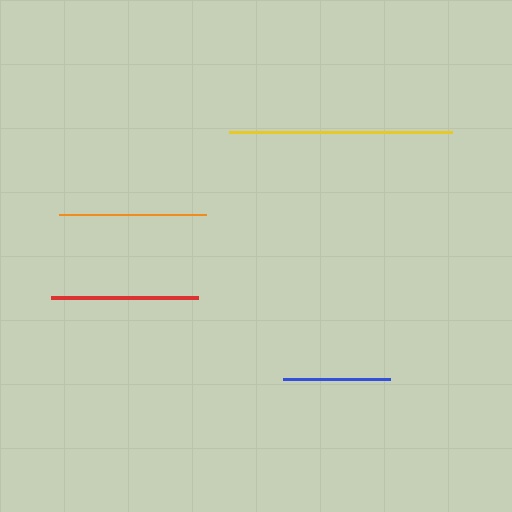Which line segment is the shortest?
The blue line is the shortest at approximately 107 pixels.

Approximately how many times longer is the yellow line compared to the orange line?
The yellow line is approximately 1.5 times the length of the orange line.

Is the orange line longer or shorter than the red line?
The orange line is longer than the red line.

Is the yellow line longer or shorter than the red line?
The yellow line is longer than the red line.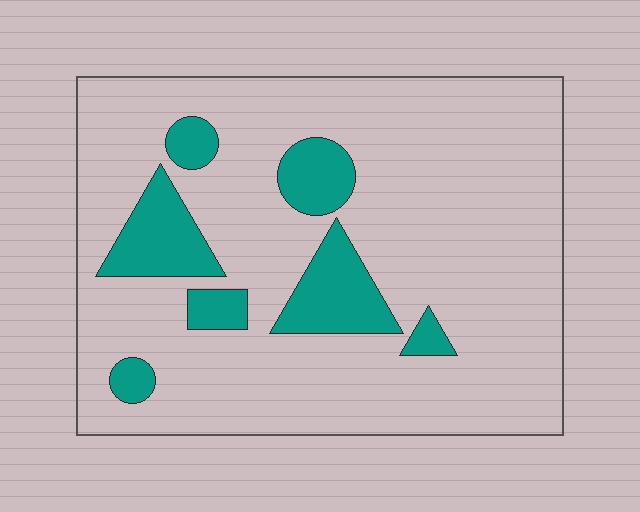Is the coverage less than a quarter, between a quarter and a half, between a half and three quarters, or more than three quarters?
Less than a quarter.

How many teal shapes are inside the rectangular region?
7.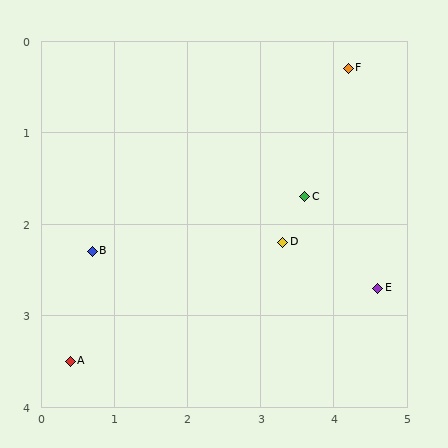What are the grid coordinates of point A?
Point A is at approximately (0.4, 3.5).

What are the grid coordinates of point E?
Point E is at approximately (4.6, 2.7).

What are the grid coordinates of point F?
Point F is at approximately (4.2, 0.3).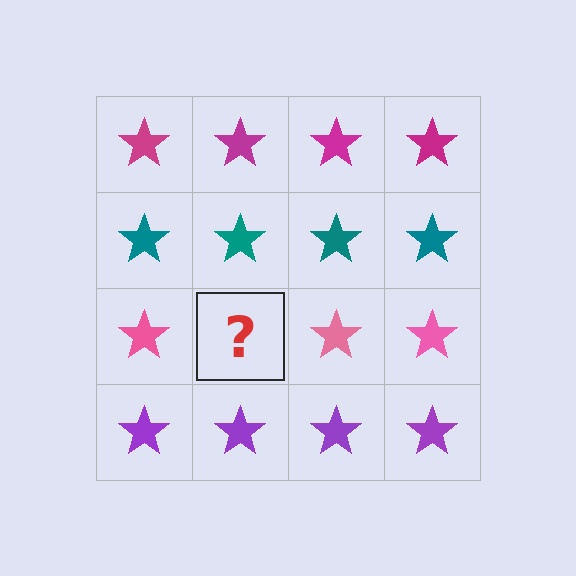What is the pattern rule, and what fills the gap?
The rule is that each row has a consistent color. The gap should be filled with a pink star.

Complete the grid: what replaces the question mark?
The question mark should be replaced with a pink star.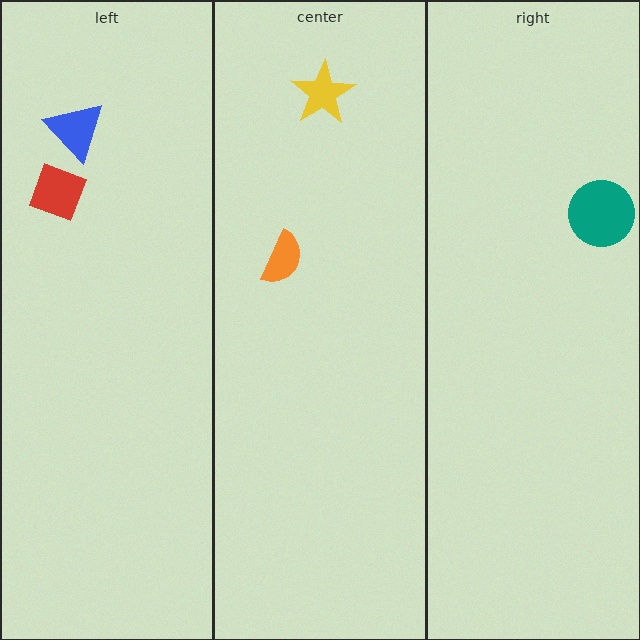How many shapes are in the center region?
2.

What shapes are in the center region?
The yellow star, the orange semicircle.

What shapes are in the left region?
The red diamond, the blue triangle.